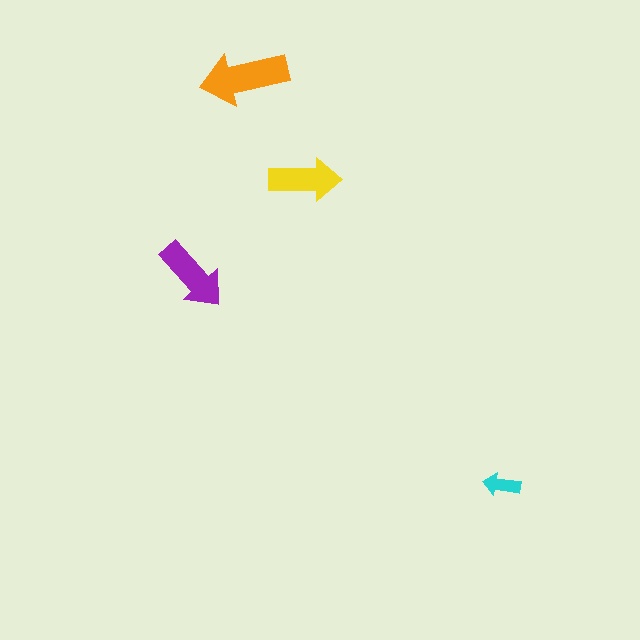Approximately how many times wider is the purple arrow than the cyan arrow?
About 2 times wider.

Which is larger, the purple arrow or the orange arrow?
The orange one.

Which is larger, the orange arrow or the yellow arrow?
The orange one.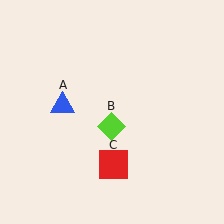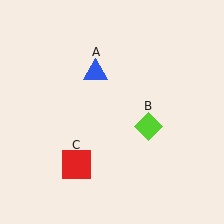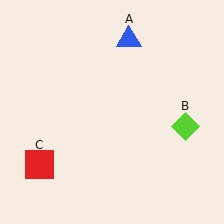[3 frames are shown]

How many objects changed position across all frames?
3 objects changed position: blue triangle (object A), lime diamond (object B), red square (object C).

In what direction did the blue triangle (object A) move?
The blue triangle (object A) moved up and to the right.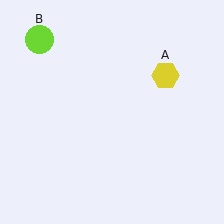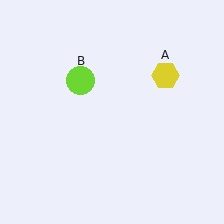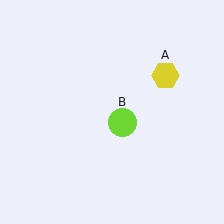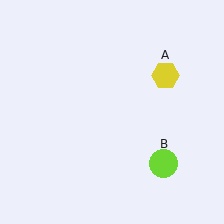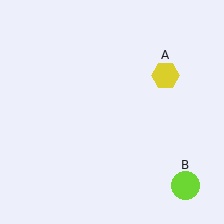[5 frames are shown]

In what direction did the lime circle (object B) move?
The lime circle (object B) moved down and to the right.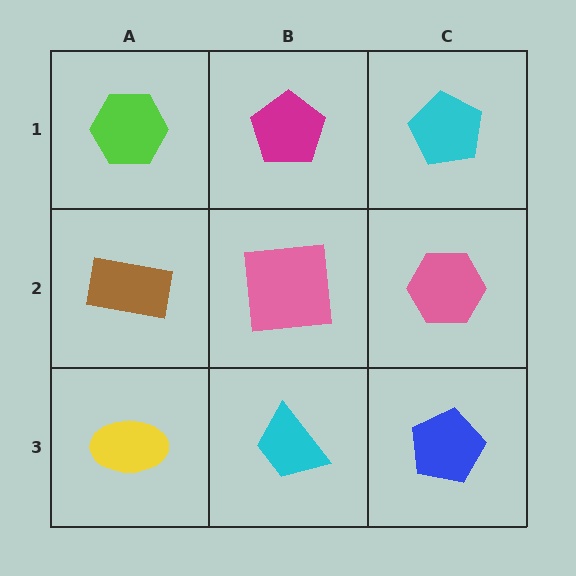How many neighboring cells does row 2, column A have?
3.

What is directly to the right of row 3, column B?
A blue pentagon.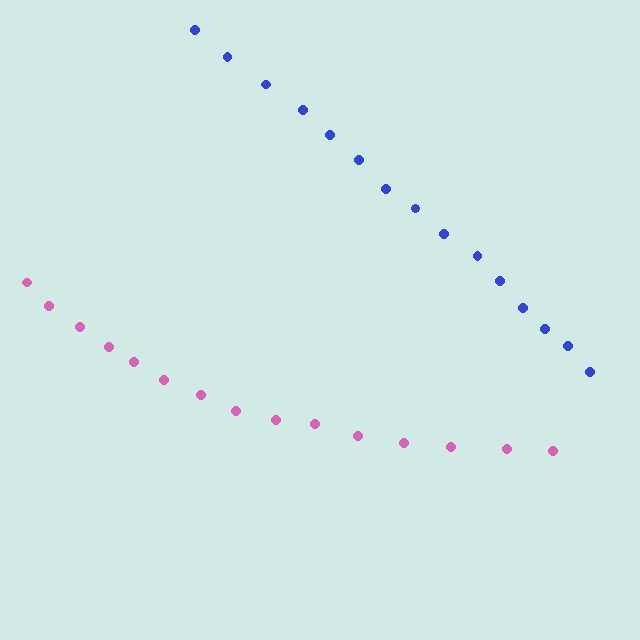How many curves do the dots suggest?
There are 2 distinct paths.